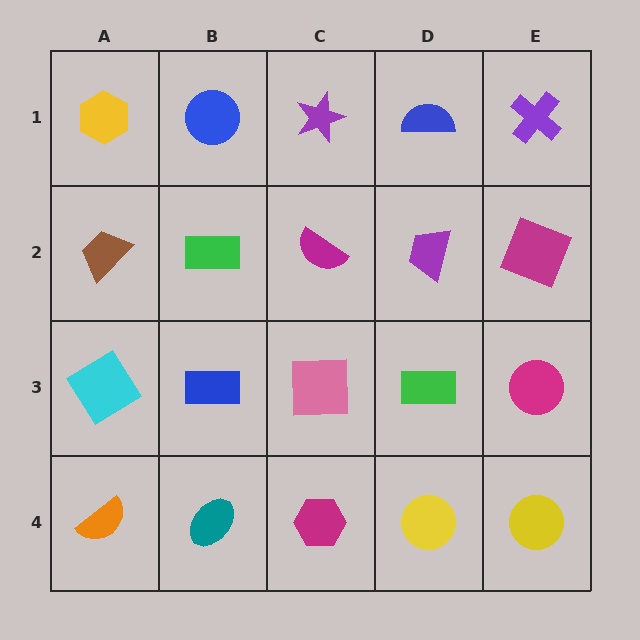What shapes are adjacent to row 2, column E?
A purple cross (row 1, column E), a magenta circle (row 3, column E), a purple trapezoid (row 2, column D).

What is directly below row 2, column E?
A magenta circle.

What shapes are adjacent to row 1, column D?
A purple trapezoid (row 2, column D), a purple star (row 1, column C), a purple cross (row 1, column E).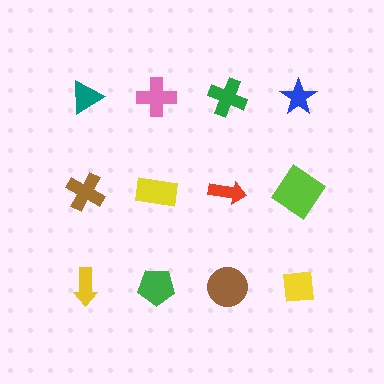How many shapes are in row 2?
4 shapes.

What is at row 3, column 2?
A green pentagon.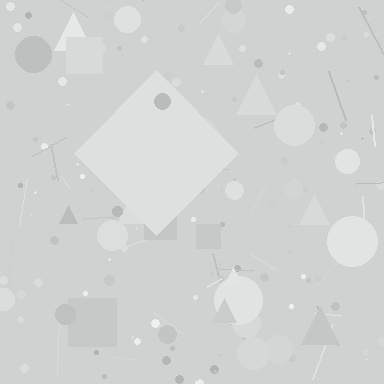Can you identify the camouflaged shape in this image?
The camouflaged shape is a diamond.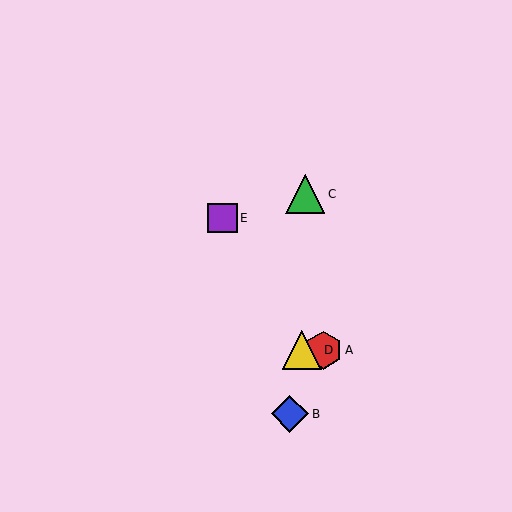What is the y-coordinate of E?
Object E is at y≈218.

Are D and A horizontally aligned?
Yes, both are at y≈350.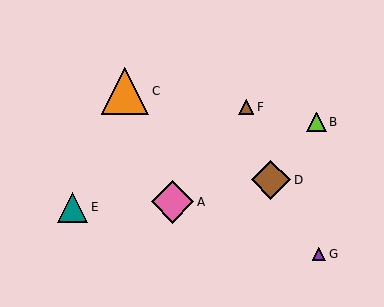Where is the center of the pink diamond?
The center of the pink diamond is at (173, 202).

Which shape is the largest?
The orange triangle (labeled C) is the largest.